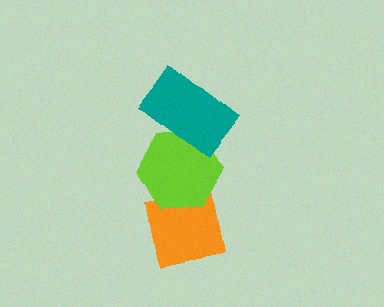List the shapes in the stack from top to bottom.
From top to bottom: the teal rectangle, the lime hexagon, the orange square.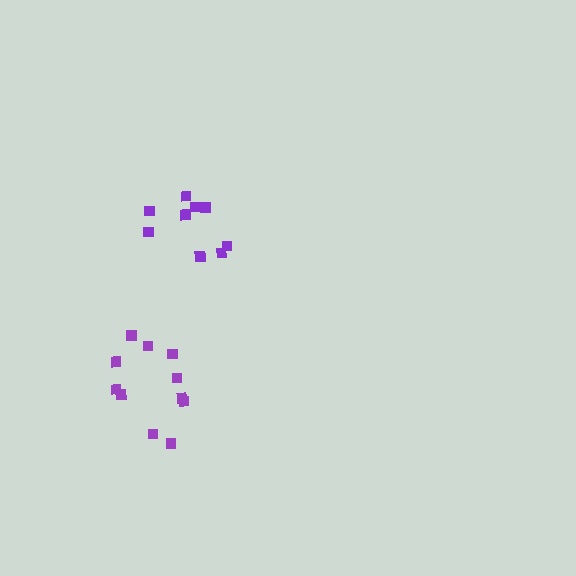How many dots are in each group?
Group 1: 9 dots, Group 2: 11 dots (20 total).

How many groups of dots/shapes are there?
There are 2 groups.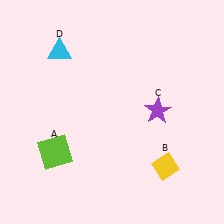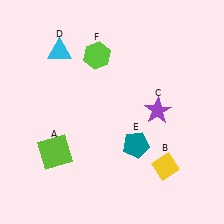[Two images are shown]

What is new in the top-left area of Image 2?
A lime hexagon (F) was added in the top-left area of Image 2.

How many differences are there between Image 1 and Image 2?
There are 2 differences between the two images.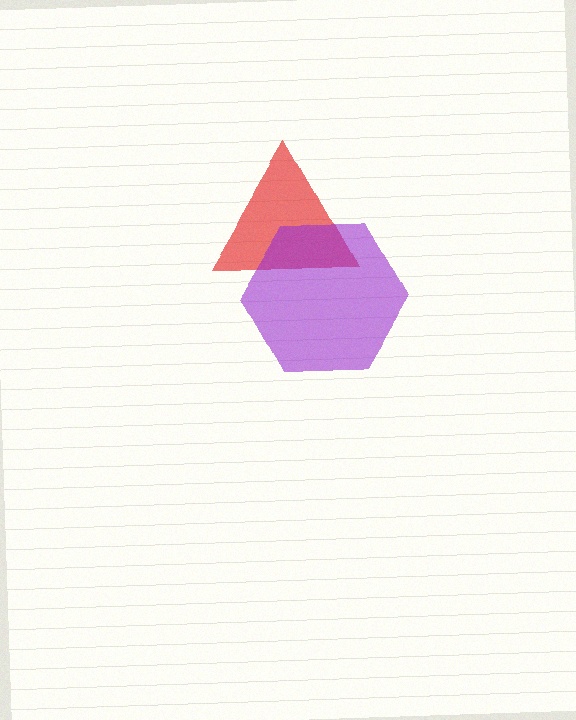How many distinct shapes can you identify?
There are 2 distinct shapes: a red triangle, a purple hexagon.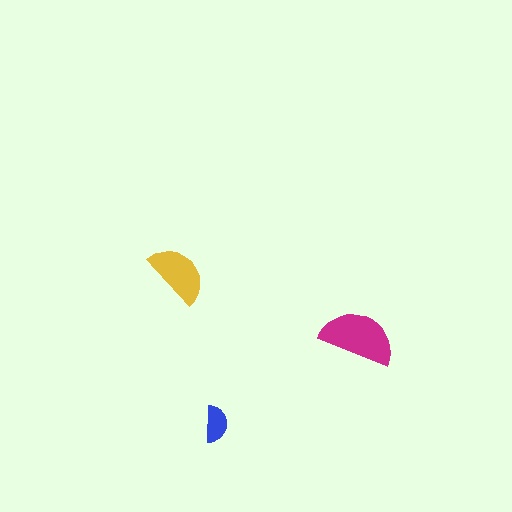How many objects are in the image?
There are 3 objects in the image.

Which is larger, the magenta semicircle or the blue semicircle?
The magenta one.